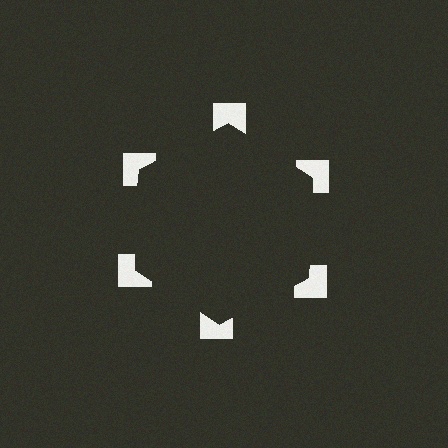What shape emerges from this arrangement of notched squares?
An illusory hexagon — its edges are inferred from the aligned wedge cuts in the notched squares, not physically drawn.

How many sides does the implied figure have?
6 sides.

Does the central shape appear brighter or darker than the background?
It typically appears slightly darker than the background, even though no actual brightness change is drawn.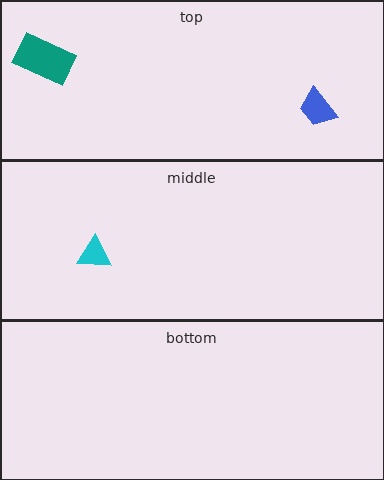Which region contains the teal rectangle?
The top region.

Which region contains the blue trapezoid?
The top region.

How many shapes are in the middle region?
1.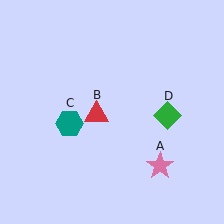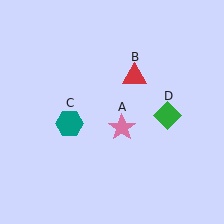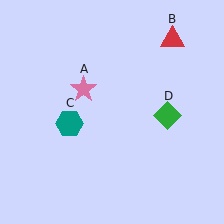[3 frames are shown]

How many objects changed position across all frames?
2 objects changed position: pink star (object A), red triangle (object B).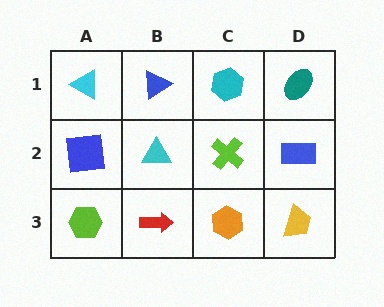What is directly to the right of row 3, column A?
A red arrow.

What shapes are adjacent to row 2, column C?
A cyan hexagon (row 1, column C), an orange hexagon (row 3, column C), a cyan triangle (row 2, column B), a blue rectangle (row 2, column D).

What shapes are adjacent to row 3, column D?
A blue rectangle (row 2, column D), an orange hexagon (row 3, column C).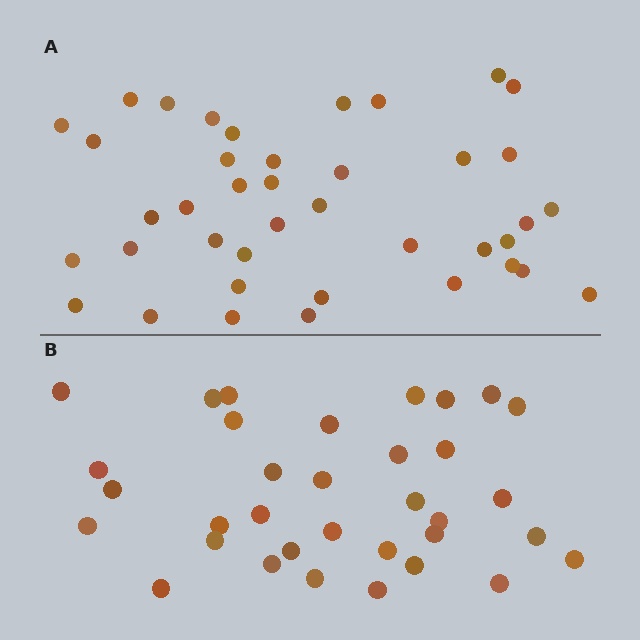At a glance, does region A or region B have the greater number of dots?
Region A (the top region) has more dots.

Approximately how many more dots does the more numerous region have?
Region A has about 6 more dots than region B.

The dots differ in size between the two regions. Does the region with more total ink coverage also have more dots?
No. Region B has more total ink coverage because its dots are larger, but region A actually contains more individual dots. Total area can be misleading — the number of items is what matters here.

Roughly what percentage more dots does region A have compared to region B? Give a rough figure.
About 20% more.